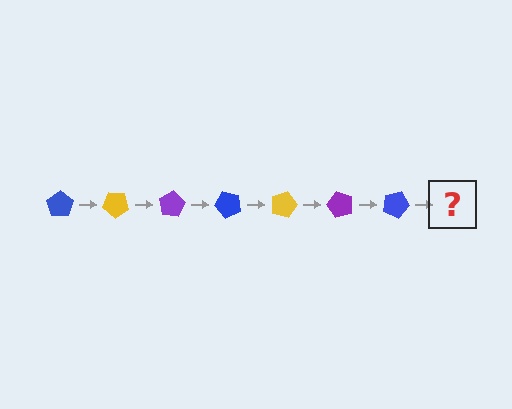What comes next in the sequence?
The next element should be a yellow pentagon, rotated 280 degrees from the start.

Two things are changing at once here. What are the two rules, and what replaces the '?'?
The two rules are that it rotates 40 degrees each step and the color cycles through blue, yellow, and purple. The '?' should be a yellow pentagon, rotated 280 degrees from the start.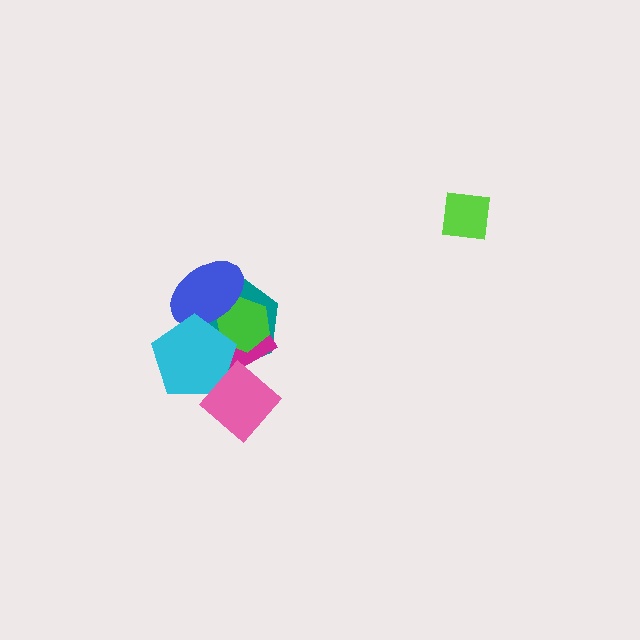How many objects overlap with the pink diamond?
3 objects overlap with the pink diamond.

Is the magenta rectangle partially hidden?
Yes, it is partially covered by another shape.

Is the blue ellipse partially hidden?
Yes, it is partially covered by another shape.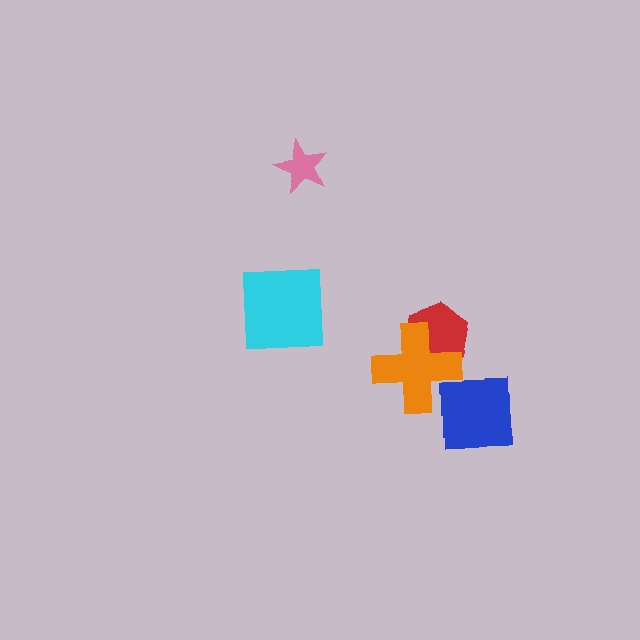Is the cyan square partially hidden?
No, no other shape covers it.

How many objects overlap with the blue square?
1 object overlaps with the blue square.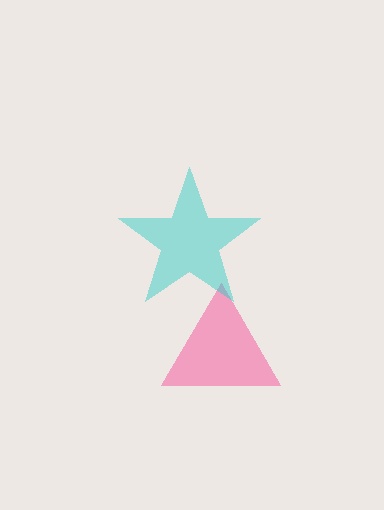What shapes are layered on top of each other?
The layered shapes are: a pink triangle, a cyan star.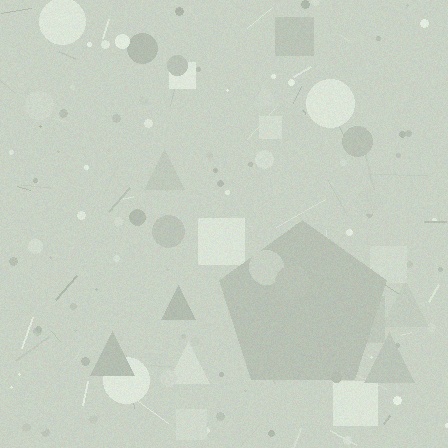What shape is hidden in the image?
A pentagon is hidden in the image.